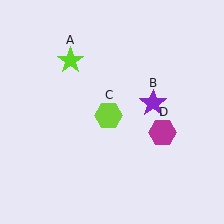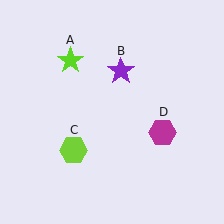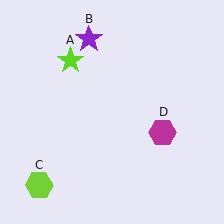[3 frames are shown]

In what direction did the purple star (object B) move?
The purple star (object B) moved up and to the left.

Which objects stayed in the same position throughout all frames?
Lime star (object A) and magenta hexagon (object D) remained stationary.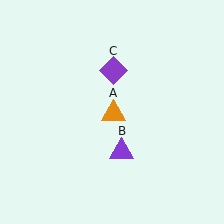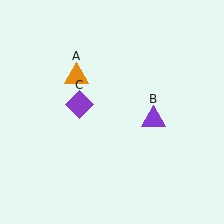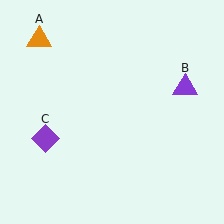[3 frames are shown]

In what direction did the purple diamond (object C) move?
The purple diamond (object C) moved down and to the left.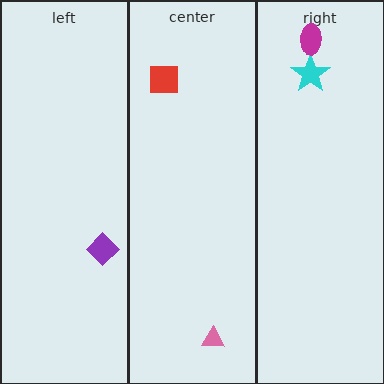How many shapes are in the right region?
2.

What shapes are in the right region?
The cyan star, the magenta ellipse.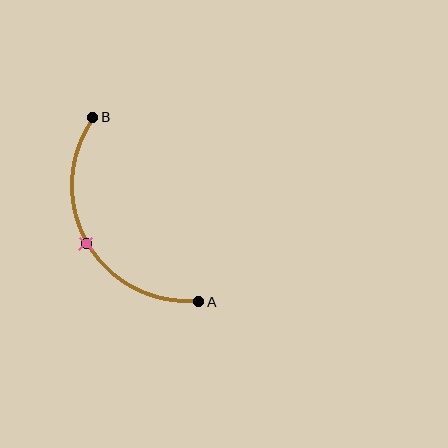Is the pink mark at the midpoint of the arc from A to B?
Yes. The pink mark lies on the arc at equal arc-length from both A and B — it is the arc midpoint.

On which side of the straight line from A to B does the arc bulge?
The arc bulges to the left of the straight line connecting A and B.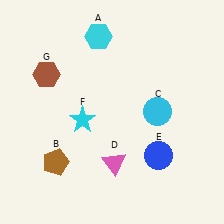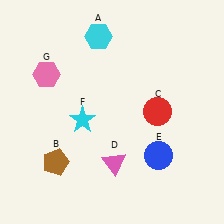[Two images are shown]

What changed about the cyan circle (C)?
In Image 1, C is cyan. In Image 2, it changed to red.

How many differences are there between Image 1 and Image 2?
There are 2 differences between the two images.